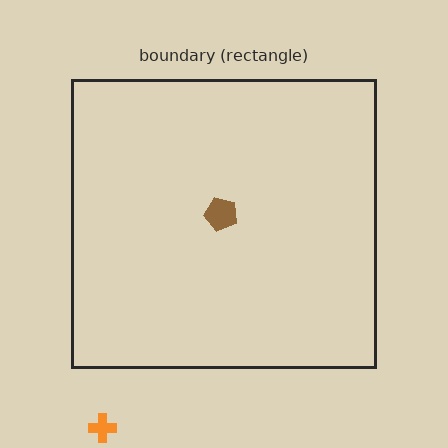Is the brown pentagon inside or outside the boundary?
Inside.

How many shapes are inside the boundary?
1 inside, 1 outside.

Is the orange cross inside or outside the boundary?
Outside.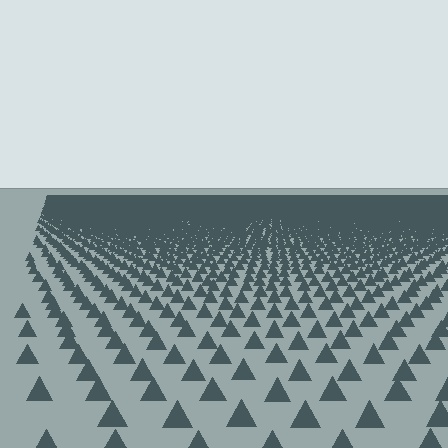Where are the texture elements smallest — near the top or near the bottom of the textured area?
Near the top.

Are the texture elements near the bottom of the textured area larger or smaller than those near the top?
Larger. Near the bottom, elements are closer to the viewer and appear at a bigger on-screen size.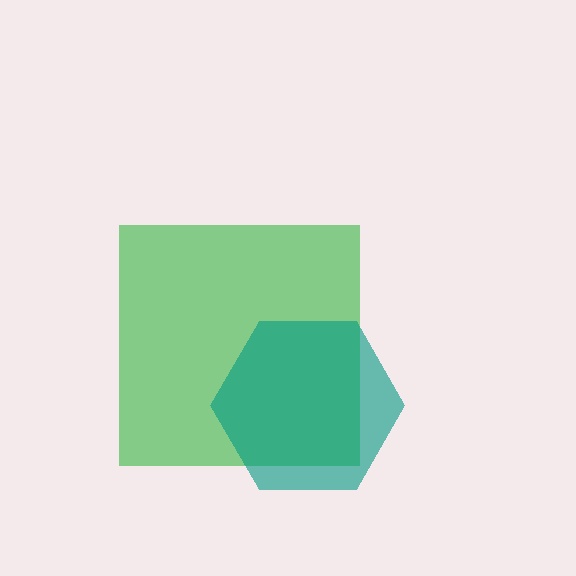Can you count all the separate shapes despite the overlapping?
Yes, there are 2 separate shapes.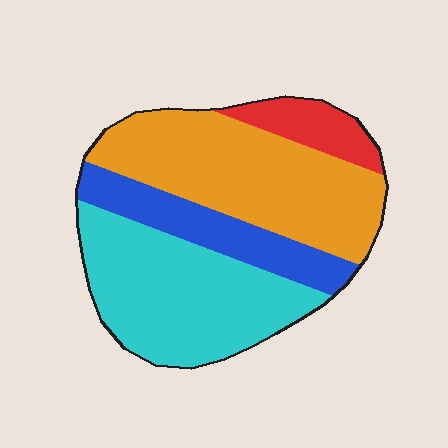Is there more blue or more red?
Blue.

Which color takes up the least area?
Red, at roughly 10%.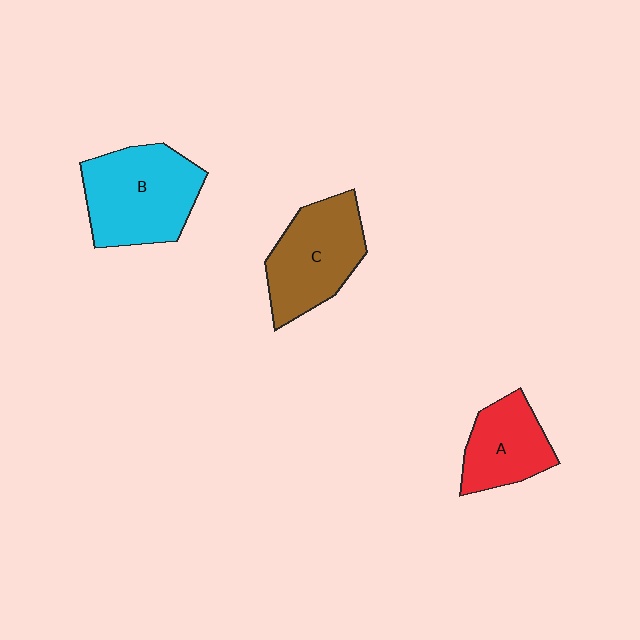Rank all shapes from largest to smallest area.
From largest to smallest: B (cyan), C (brown), A (red).